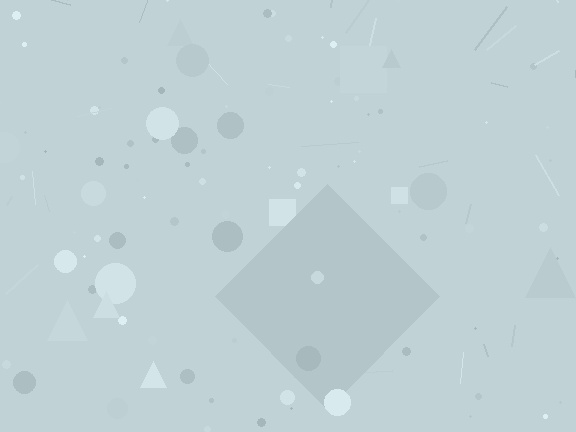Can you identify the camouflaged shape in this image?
The camouflaged shape is a diamond.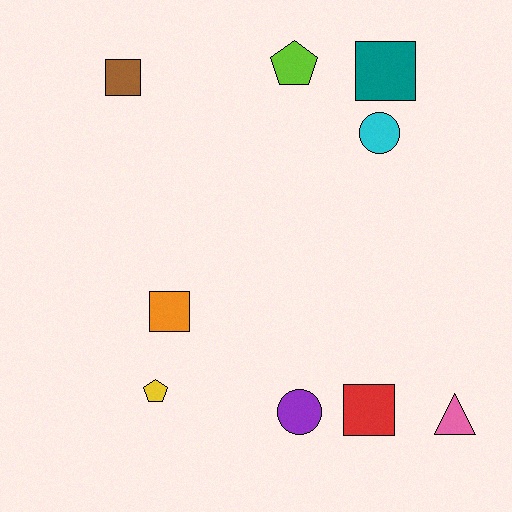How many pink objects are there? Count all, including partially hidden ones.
There is 1 pink object.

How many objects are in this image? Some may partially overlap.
There are 9 objects.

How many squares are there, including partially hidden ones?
There are 4 squares.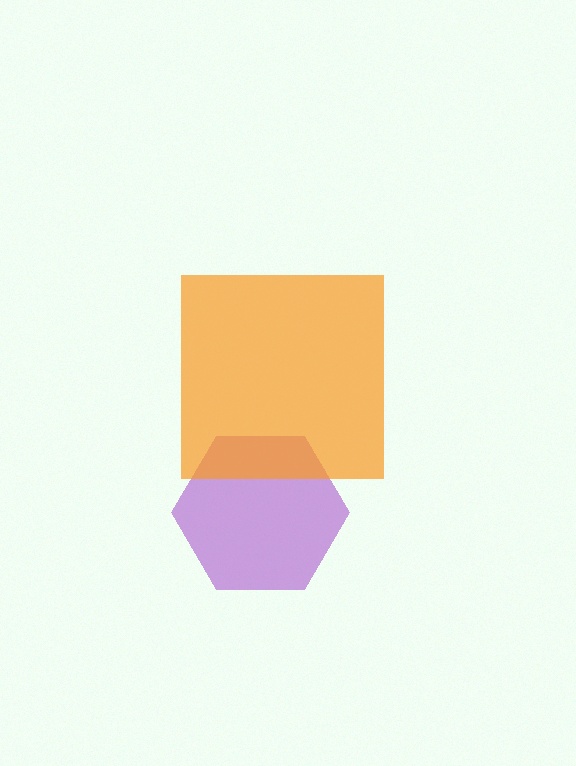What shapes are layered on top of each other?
The layered shapes are: a purple hexagon, an orange square.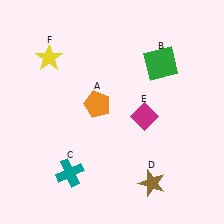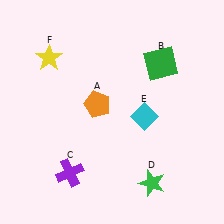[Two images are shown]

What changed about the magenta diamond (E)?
In Image 1, E is magenta. In Image 2, it changed to cyan.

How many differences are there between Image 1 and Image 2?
There are 3 differences between the two images.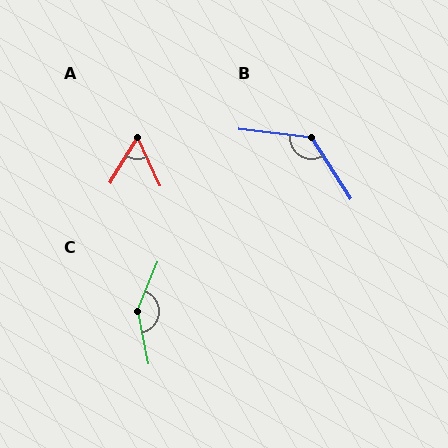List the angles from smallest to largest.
A (56°), B (130°), C (146°).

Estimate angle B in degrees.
Approximately 130 degrees.